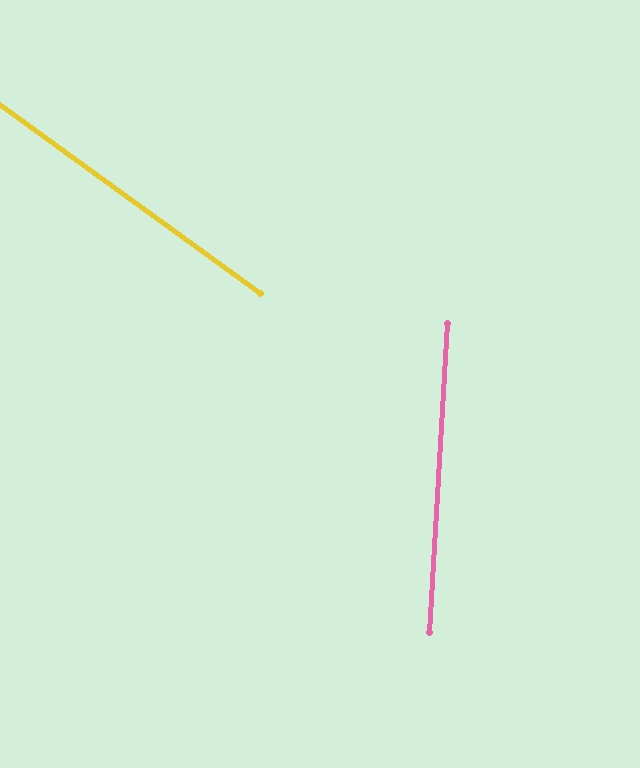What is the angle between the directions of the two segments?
Approximately 57 degrees.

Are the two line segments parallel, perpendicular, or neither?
Neither parallel nor perpendicular — they differ by about 57°.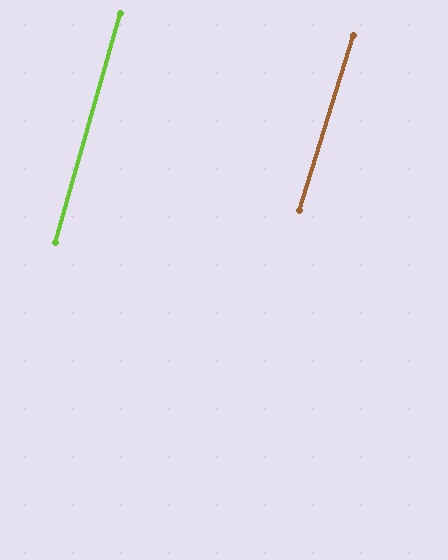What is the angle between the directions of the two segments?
Approximately 1 degree.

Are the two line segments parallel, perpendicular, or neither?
Parallel — their directions differ by only 1.2°.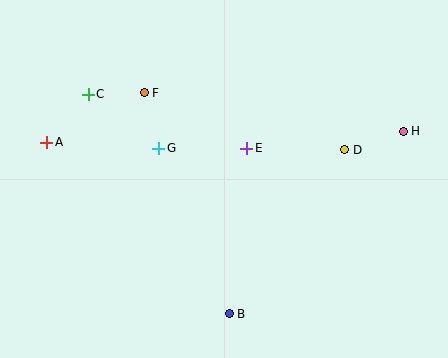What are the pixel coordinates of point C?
Point C is at (88, 94).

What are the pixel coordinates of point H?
Point H is at (403, 131).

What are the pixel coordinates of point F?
Point F is at (144, 93).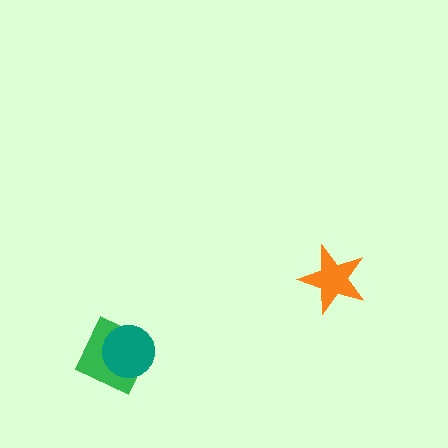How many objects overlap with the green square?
1 object overlaps with the green square.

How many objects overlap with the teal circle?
1 object overlaps with the teal circle.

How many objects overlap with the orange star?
0 objects overlap with the orange star.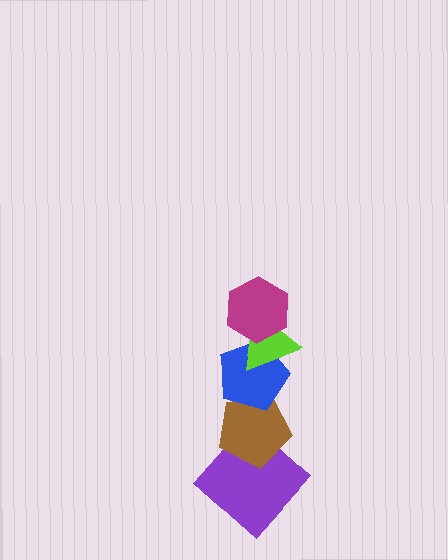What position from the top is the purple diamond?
The purple diamond is 5th from the top.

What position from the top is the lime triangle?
The lime triangle is 2nd from the top.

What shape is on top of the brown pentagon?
The blue pentagon is on top of the brown pentagon.